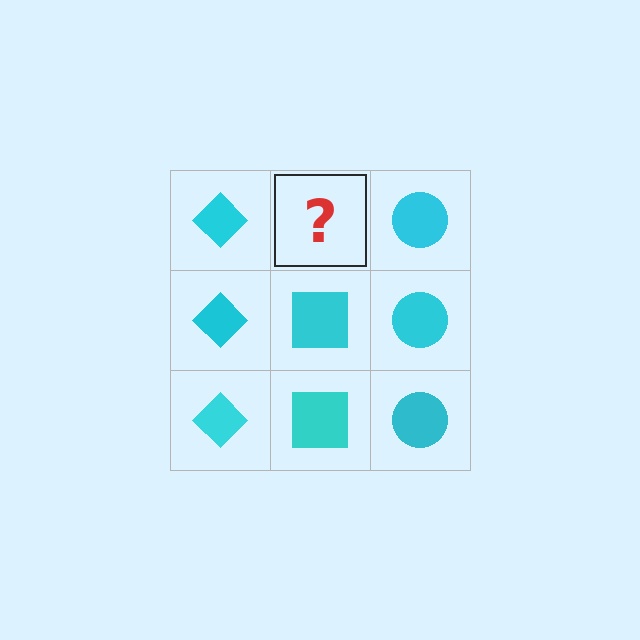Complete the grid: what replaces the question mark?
The question mark should be replaced with a cyan square.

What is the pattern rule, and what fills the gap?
The rule is that each column has a consistent shape. The gap should be filled with a cyan square.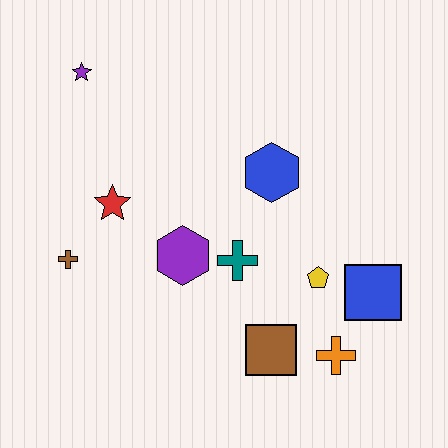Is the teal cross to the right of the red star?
Yes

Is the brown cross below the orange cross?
No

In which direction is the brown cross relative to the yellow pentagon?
The brown cross is to the left of the yellow pentagon.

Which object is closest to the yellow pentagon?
The blue square is closest to the yellow pentagon.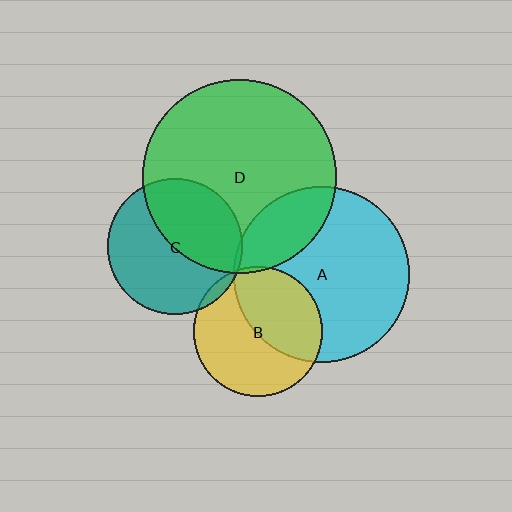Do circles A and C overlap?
Yes.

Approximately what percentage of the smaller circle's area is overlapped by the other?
Approximately 5%.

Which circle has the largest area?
Circle D (green).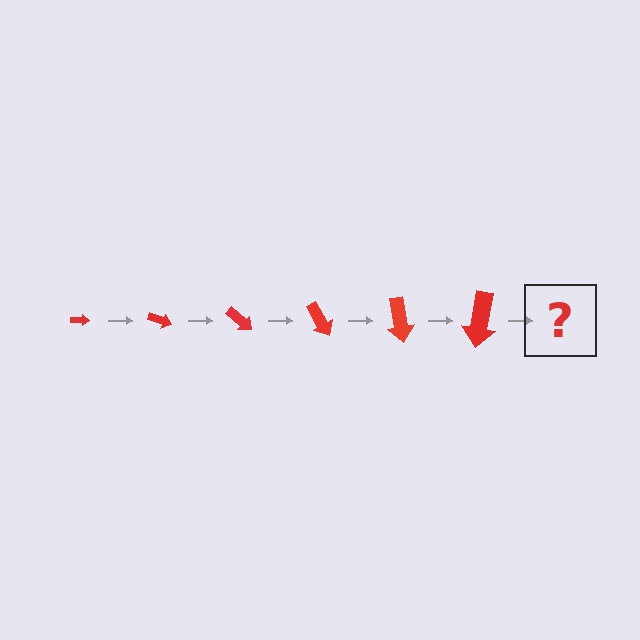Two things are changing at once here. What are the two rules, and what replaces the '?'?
The two rules are that the arrow grows larger each step and it rotates 20 degrees each step. The '?' should be an arrow, larger than the previous one and rotated 120 degrees from the start.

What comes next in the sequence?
The next element should be an arrow, larger than the previous one and rotated 120 degrees from the start.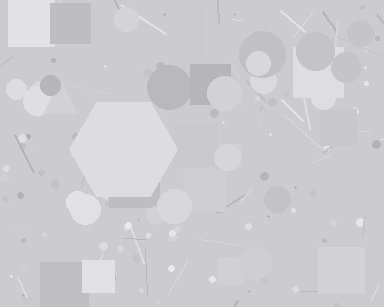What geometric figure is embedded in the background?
A hexagon is embedded in the background.